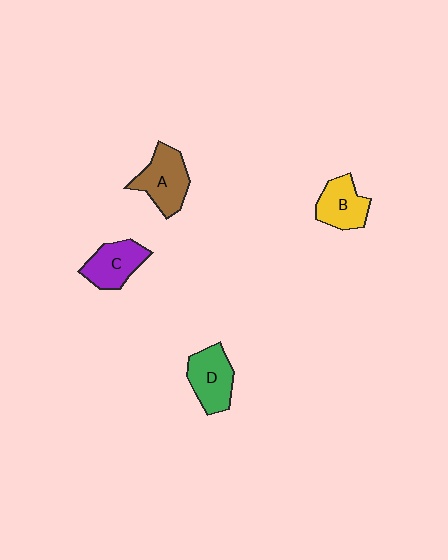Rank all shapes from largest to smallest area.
From largest to smallest: A (brown), D (green), C (purple), B (yellow).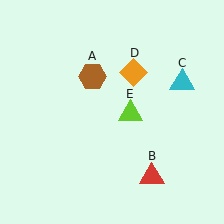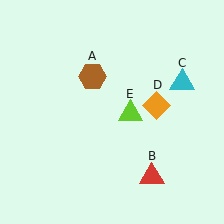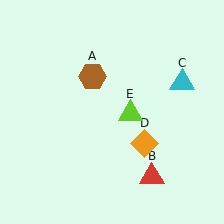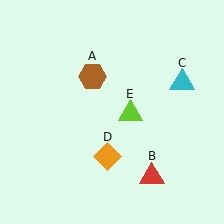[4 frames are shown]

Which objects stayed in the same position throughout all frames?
Brown hexagon (object A) and red triangle (object B) and cyan triangle (object C) and lime triangle (object E) remained stationary.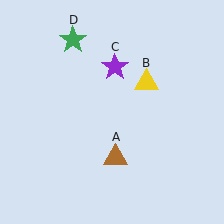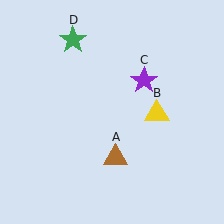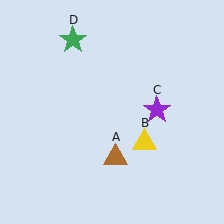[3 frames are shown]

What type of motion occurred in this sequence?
The yellow triangle (object B), purple star (object C) rotated clockwise around the center of the scene.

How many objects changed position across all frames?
2 objects changed position: yellow triangle (object B), purple star (object C).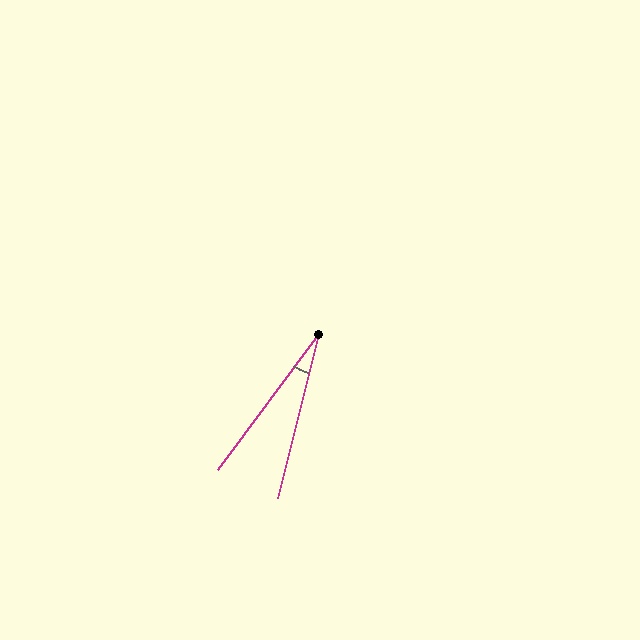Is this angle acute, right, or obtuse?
It is acute.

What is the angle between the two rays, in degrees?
Approximately 23 degrees.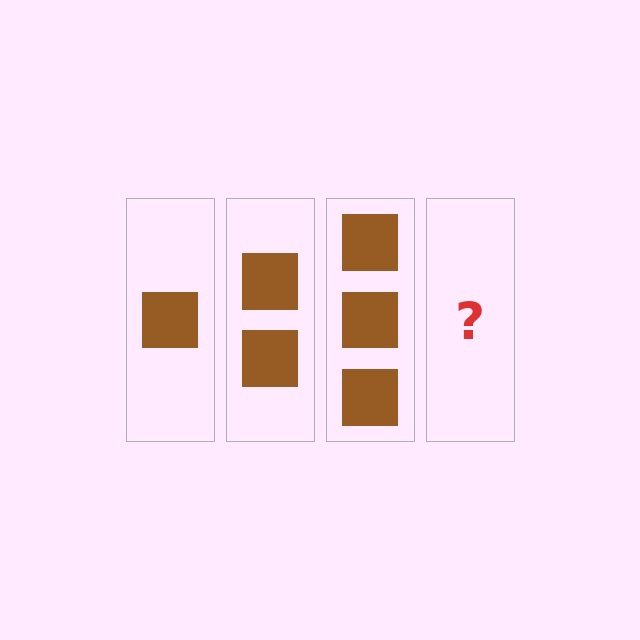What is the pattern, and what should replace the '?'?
The pattern is that each step adds one more square. The '?' should be 4 squares.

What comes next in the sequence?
The next element should be 4 squares.